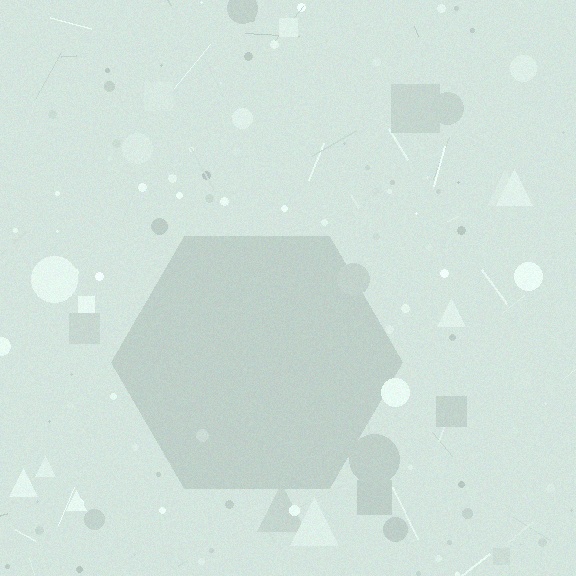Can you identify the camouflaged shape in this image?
The camouflaged shape is a hexagon.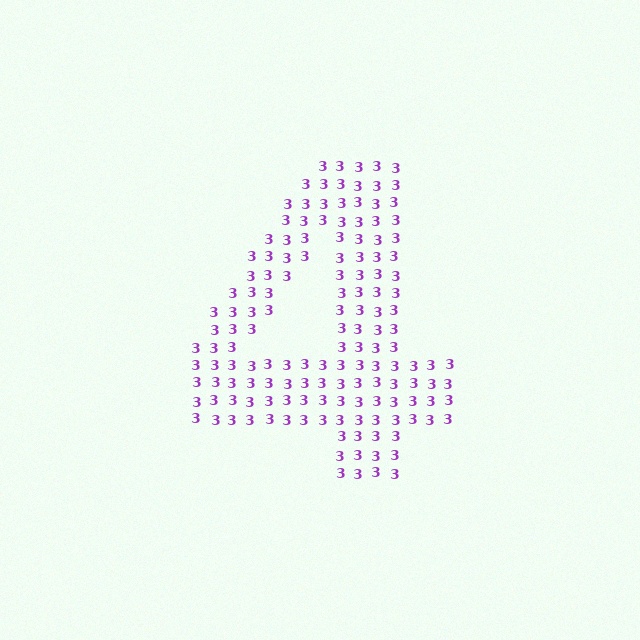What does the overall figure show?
The overall figure shows the digit 4.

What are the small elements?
The small elements are digit 3's.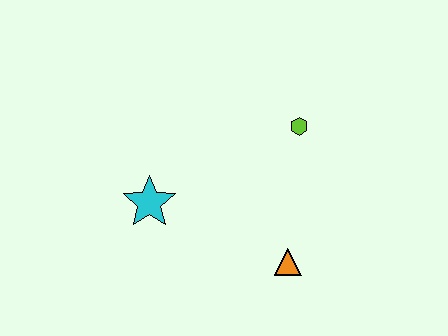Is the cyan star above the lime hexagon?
No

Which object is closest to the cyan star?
The orange triangle is closest to the cyan star.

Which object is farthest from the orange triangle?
The cyan star is farthest from the orange triangle.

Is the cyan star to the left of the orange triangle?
Yes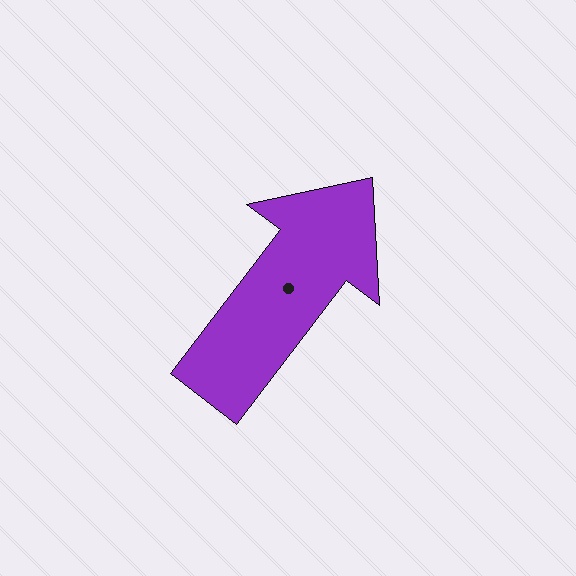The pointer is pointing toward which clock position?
Roughly 1 o'clock.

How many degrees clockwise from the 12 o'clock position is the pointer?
Approximately 37 degrees.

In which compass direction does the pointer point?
Northeast.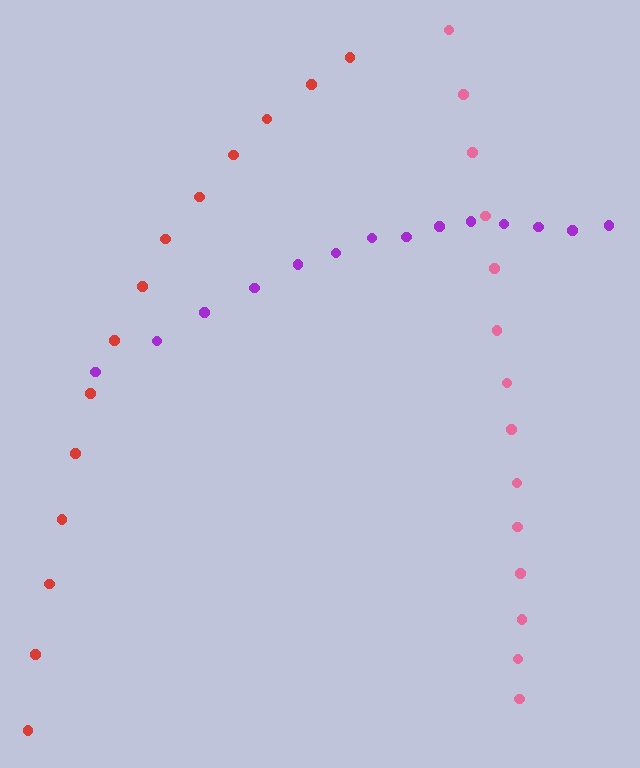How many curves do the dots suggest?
There are 3 distinct paths.